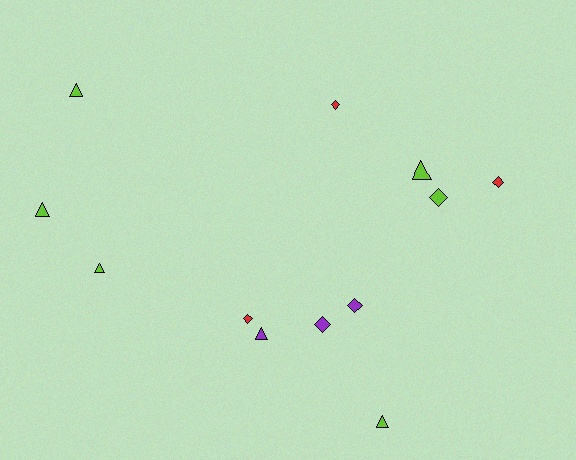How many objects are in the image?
There are 12 objects.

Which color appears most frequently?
Lime, with 6 objects.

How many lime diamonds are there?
There is 1 lime diamond.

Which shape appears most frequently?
Triangle, with 6 objects.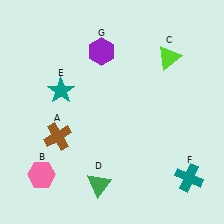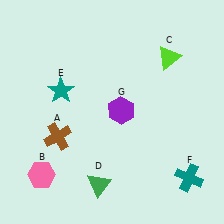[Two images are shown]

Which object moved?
The purple hexagon (G) moved down.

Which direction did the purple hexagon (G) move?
The purple hexagon (G) moved down.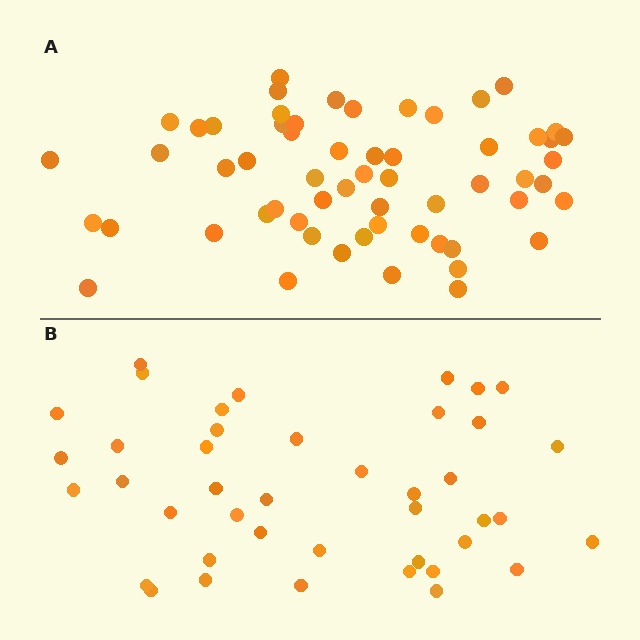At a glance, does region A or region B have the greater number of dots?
Region A (the top region) has more dots.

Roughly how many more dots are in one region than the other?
Region A has approximately 15 more dots than region B.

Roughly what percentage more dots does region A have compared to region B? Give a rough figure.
About 40% more.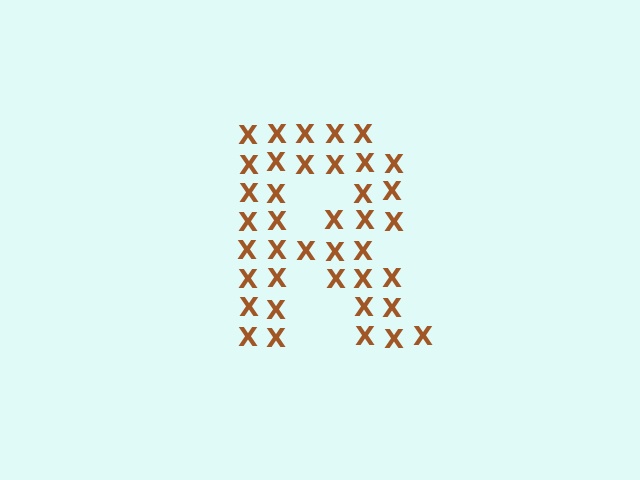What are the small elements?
The small elements are letter X's.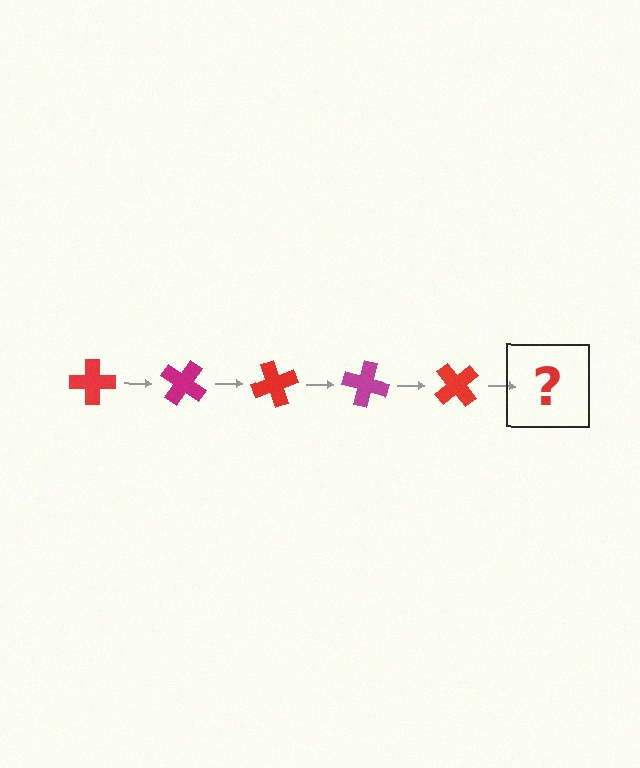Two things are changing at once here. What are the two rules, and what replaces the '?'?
The two rules are that it rotates 35 degrees each step and the color cycles through red and magenta. The '?' should be a magenta cross, rotated 175 degrees from the start.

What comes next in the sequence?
The next element should be a magenta cross, rotated 175 degrees from the start.